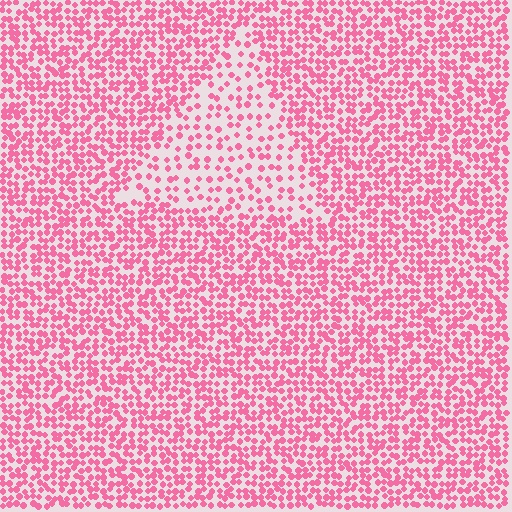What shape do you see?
I see a triangle.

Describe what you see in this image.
The image contains small pink elements arranged at two different densities. A triangle-shaped region is visible where the elements are less densely packed than the surrounding area.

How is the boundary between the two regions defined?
The boundary is defined by a change in element density (approximately 2.0x ratio). All elements are the same color, size, and shape.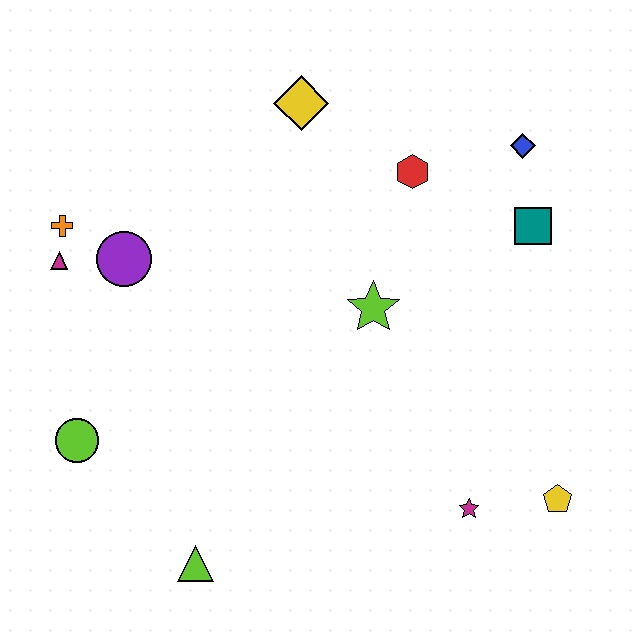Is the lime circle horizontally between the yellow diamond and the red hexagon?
No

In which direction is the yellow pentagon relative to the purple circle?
The yellow pentagon is to the right of the purple circle.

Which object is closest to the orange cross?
The magenta triangle is closest to the orange cross.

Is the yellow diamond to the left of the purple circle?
No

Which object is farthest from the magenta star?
The orange cross is farthest from the magenta star.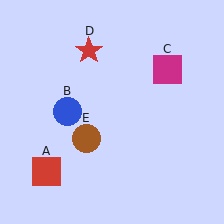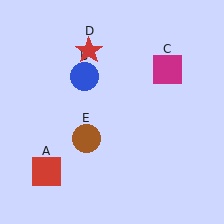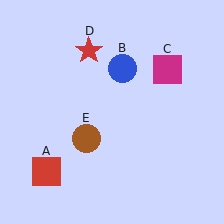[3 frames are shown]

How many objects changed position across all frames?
1 object changed position: blue circle (object B).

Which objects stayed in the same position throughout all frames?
Red square (object A) and magenta square (object C) and red star (object D) and brown circle (object E) remained stationary.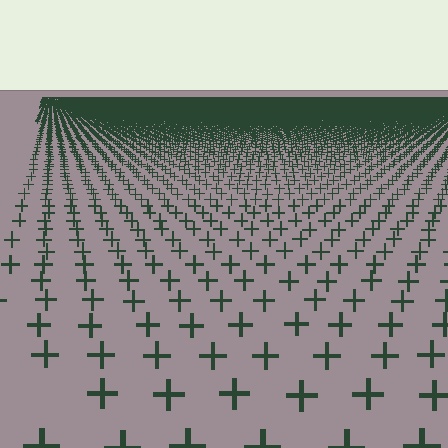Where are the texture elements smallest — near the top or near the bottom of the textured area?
Near the top.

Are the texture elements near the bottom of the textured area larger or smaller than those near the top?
Larger. Near the bottom, elements are closer to the viewer and appear at a bigger on-screen size.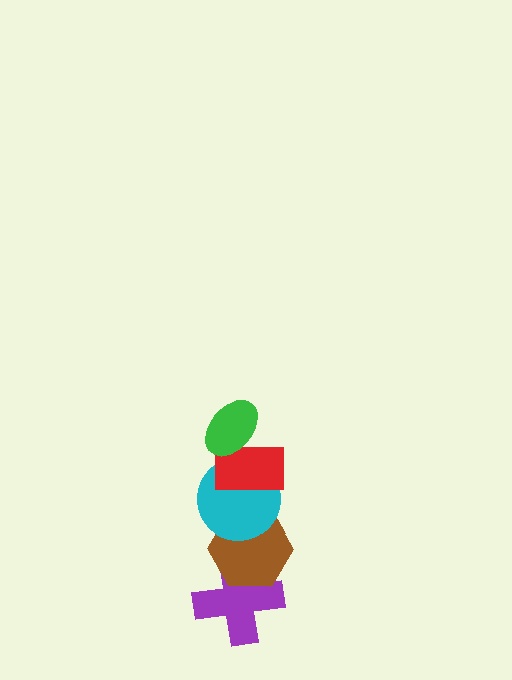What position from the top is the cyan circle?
The cyan circle is 3rd from the top.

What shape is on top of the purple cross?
The brown hexagon is on top of the purple cross.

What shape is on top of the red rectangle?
The green ellipse is on top of the red rectangle.